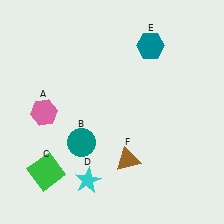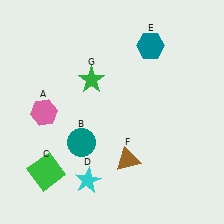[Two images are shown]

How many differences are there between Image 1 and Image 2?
There is 1 difference between the two images.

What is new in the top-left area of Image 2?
A green star (G) was added in the top-left area of Image 2.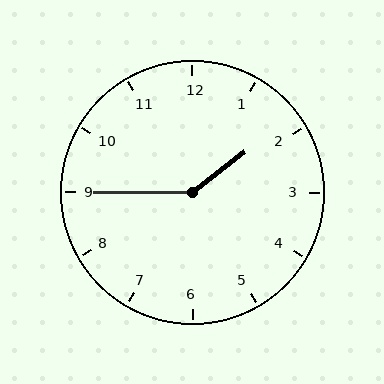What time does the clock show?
1:45.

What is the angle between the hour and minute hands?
Approximately 142 degrees.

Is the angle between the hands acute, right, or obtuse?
It is obtuse.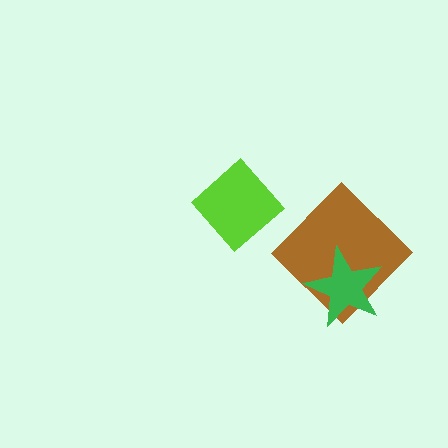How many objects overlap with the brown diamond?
1 object overlaps with the brown diamond.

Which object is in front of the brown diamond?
The green star is in front of the brown diamond.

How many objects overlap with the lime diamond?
0 objects overlap with the lime diamond.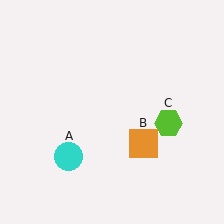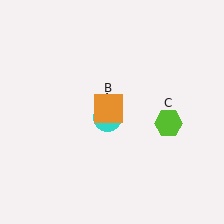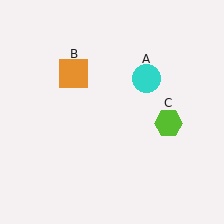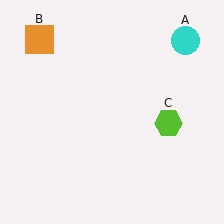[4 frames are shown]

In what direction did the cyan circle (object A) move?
The cyan circle (object A) moved up and to the right.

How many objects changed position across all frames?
2 objects changed position: cyan circle (object A), orange square (object B).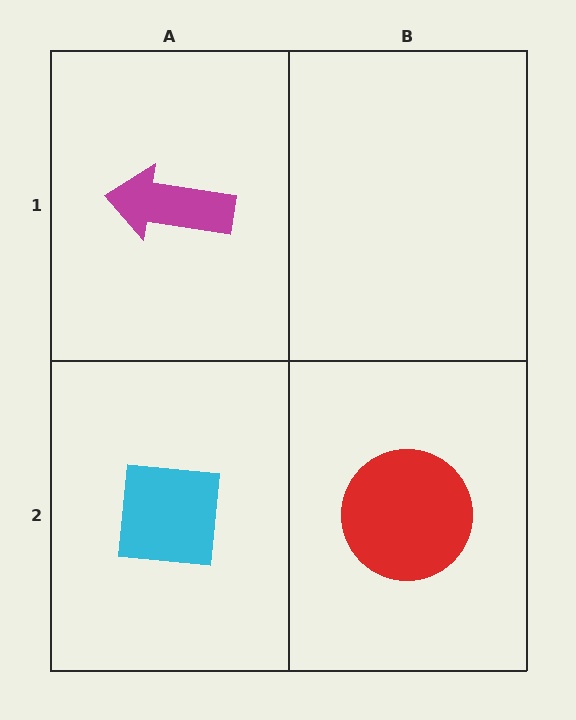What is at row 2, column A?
A cyan square.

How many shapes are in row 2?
2 shapes.